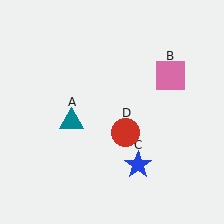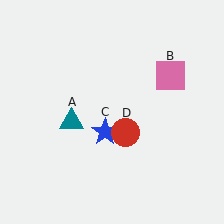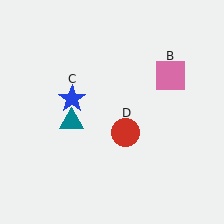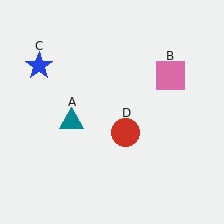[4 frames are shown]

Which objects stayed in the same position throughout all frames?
Teal triangle (object A) and pink square (object B) and red circle (object D) remained stationary.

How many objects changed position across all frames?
1 object changed position: blue star (object C).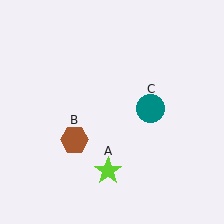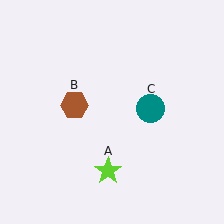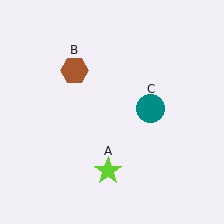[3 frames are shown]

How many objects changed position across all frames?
1 object changed position: brown hexagon (object B).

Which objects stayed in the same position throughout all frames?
Lime star (object A) and teal circle (object C) remained stationary.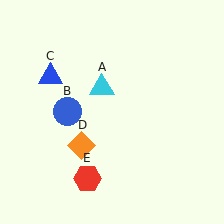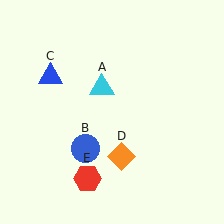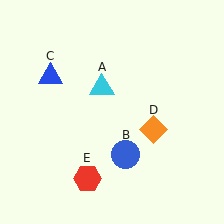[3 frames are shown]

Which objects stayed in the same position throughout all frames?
Cyan triangle (object A) and blue triangle (object C) and red hexagon (object E) remained stationary.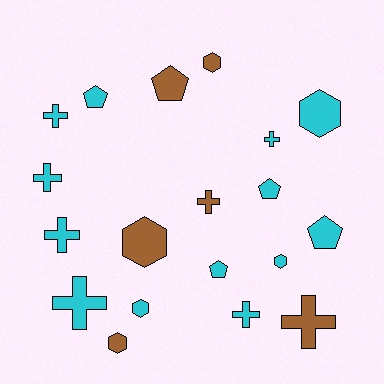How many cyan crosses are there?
There are 6 cyan crosses.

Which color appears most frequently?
Cyan, with 13 objects.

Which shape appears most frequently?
Cross, with 8 objects.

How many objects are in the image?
There are 19 objects.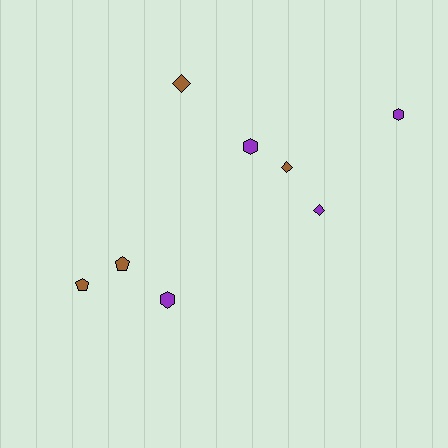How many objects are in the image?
There are 8 objects.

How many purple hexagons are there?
There are 3 purple hexagons.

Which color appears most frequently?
Brown, with 4 objects.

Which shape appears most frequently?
Hexagon, with 3 objects.